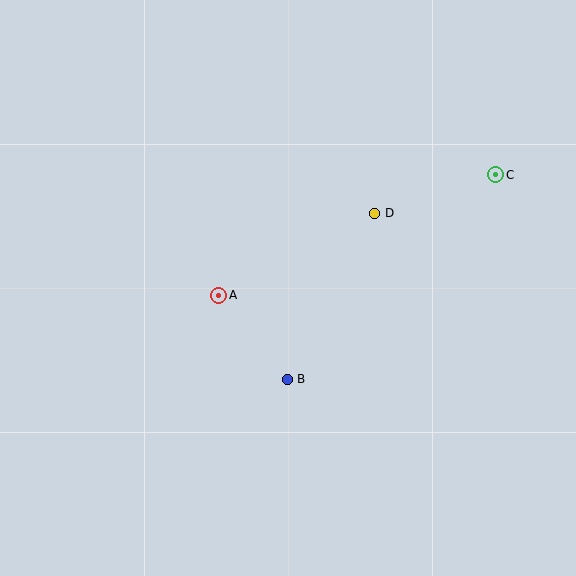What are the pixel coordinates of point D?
Point D is at (375, 213).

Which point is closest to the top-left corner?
Point A is closest to the top-left corner.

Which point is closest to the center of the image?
Point A at (219, 295) is closest to the center.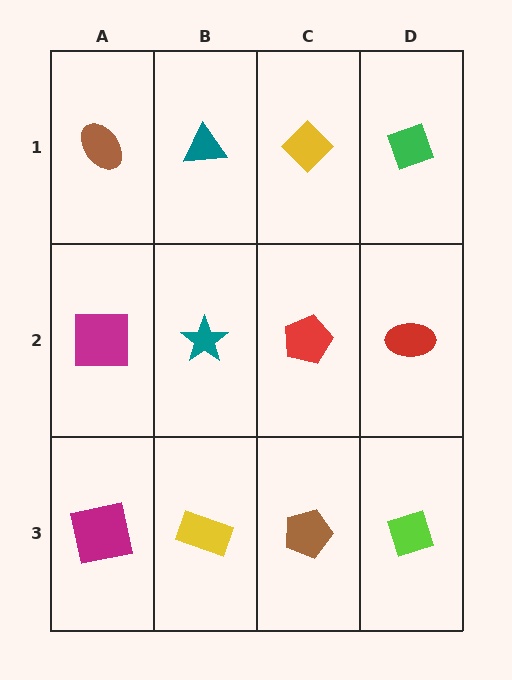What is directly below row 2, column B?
A yellow rectangle.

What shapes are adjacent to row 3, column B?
A teal star (row 2, column B), a magenta square (row 3, column A), a brown pentagon (row 3, column C).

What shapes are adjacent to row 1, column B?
A teal star (row 2, column B), a brown ellipse (row 1, column A), a yellow diamond (row 1, column C).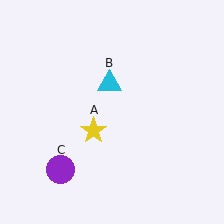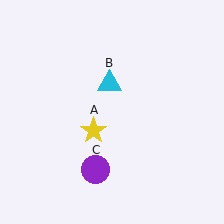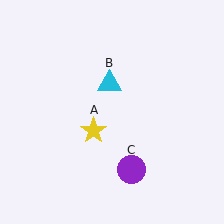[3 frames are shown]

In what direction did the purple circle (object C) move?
The purple circle (object C) moved right.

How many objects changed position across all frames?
1 object changed position: purple circle (object C).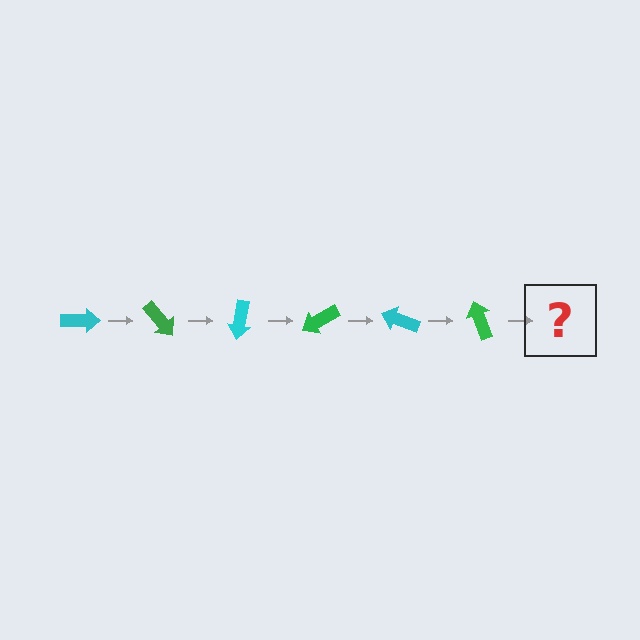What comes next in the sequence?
The next element should be a cyan arrow, rotated 300 degrees from the start.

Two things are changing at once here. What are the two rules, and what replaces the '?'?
The two rules are that it rotates 50 degrees each step and the color cycles through cyan and green. The '?' should be a cyan arrow, rotated 300 degrees from the start.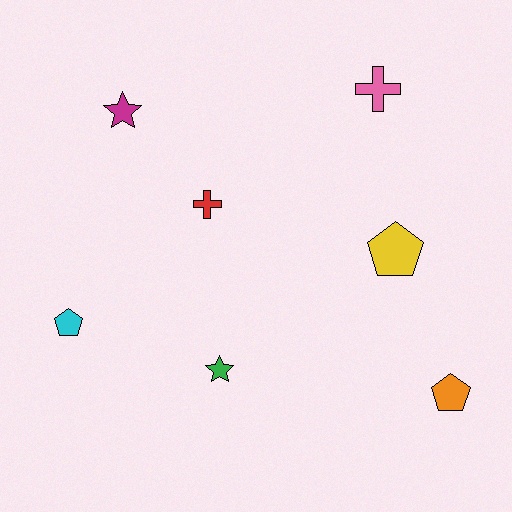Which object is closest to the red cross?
The magenta star is closest to the red cross.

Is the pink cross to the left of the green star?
No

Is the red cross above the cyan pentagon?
Yes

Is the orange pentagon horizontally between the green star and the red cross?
No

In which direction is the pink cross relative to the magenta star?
The pink cross is to the right of the magenta star.